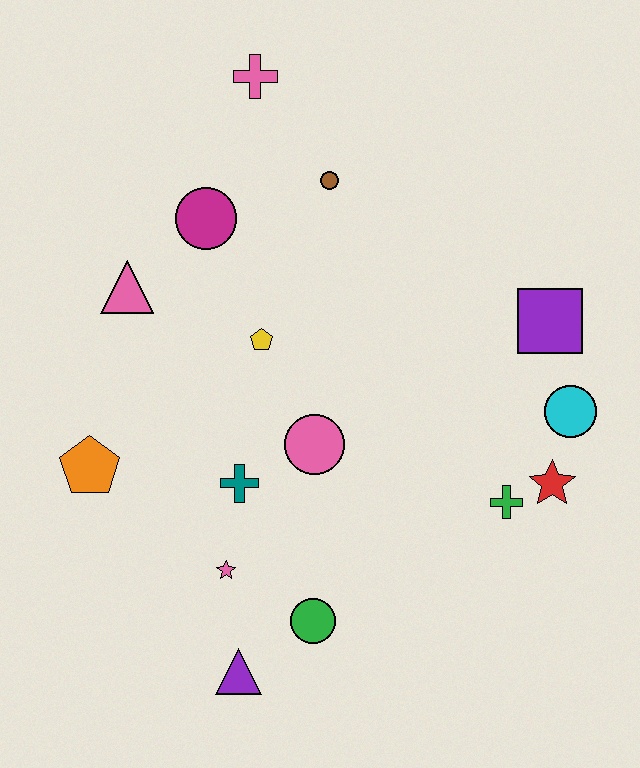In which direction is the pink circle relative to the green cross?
The pink circle is to the left of the green cross.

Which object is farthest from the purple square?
The orange pentagon is farthest from the purple square.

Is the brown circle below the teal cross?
No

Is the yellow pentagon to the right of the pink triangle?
Yes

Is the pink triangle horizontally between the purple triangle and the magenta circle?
No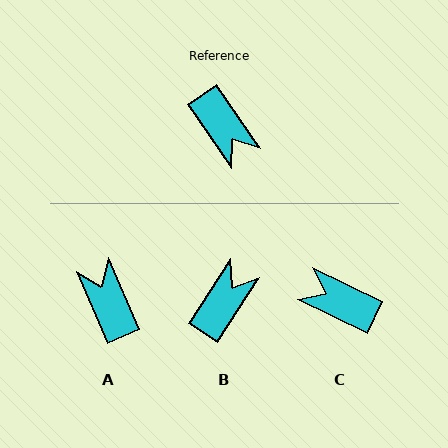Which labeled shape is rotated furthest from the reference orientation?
A, about 169 degrees away.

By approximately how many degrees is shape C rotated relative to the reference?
Approximately 150 degrees clockwise.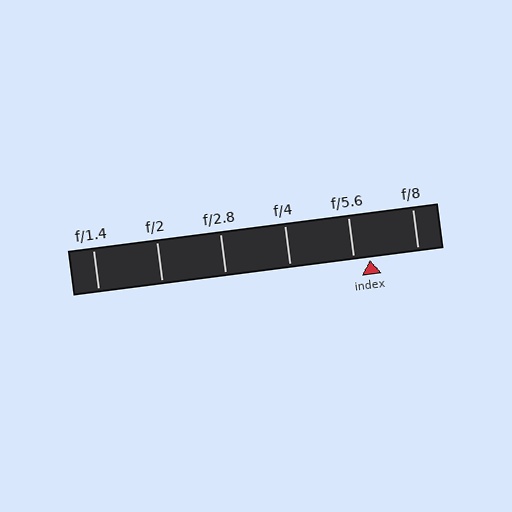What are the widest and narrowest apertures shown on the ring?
The widest aperture shown is f/1.4 and the narrowest is f/8.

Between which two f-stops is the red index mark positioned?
The index mark is between f/5.6 and f/8.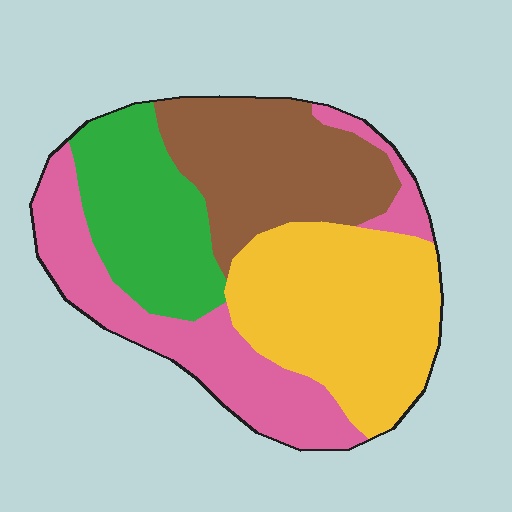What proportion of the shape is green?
Green covers 20% of the shape.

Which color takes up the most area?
Yellow, at roughly 30%.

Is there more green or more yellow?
Yellow.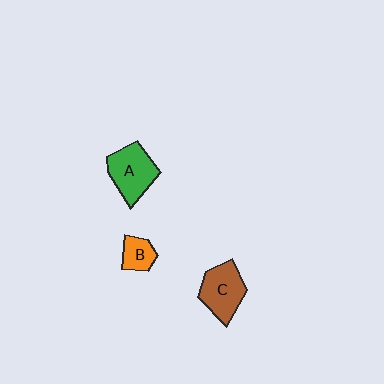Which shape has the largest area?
Shape A (green).